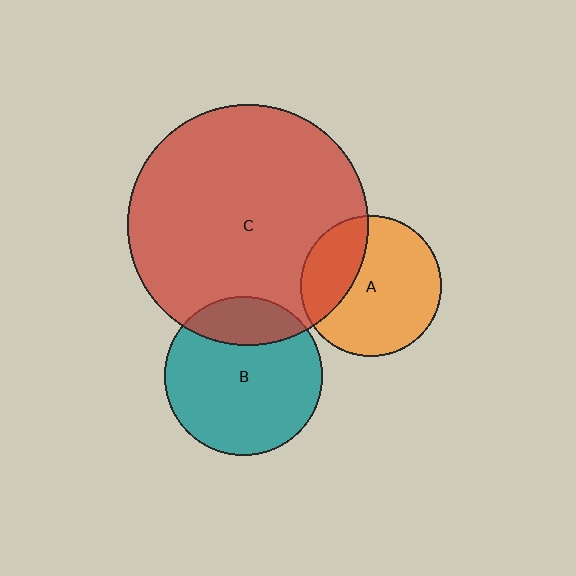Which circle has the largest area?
Circle C (red).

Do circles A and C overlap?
Yes.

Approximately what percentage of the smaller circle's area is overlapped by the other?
Approximately 30%.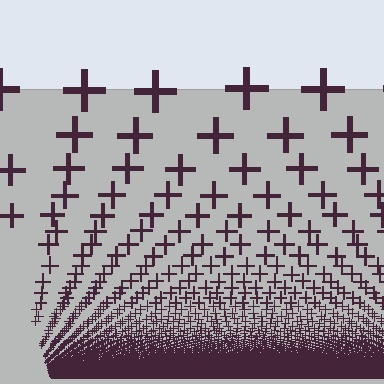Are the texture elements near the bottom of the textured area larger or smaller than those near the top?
Smaller. The gradient is inverted — elements near the bottom are smaller and denser.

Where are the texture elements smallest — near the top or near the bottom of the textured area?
Near the bottom.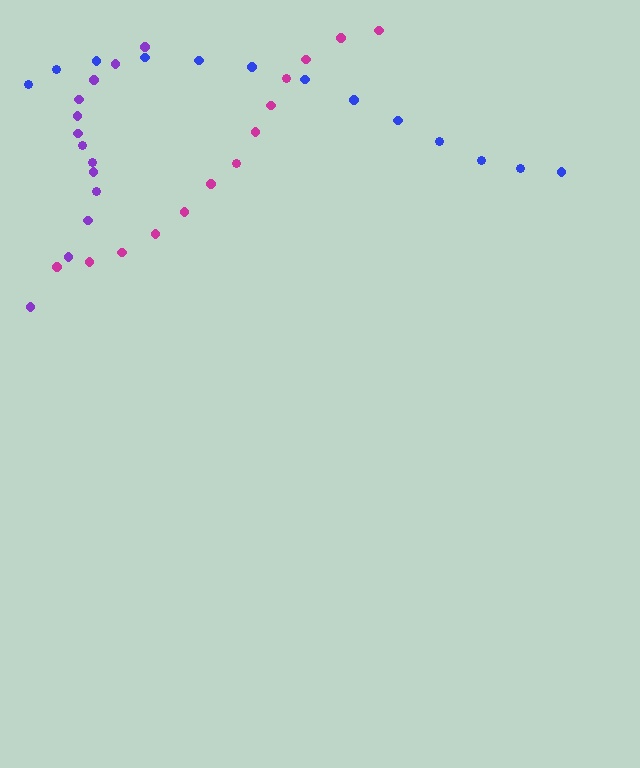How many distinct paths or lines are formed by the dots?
There are 3 distinct paths.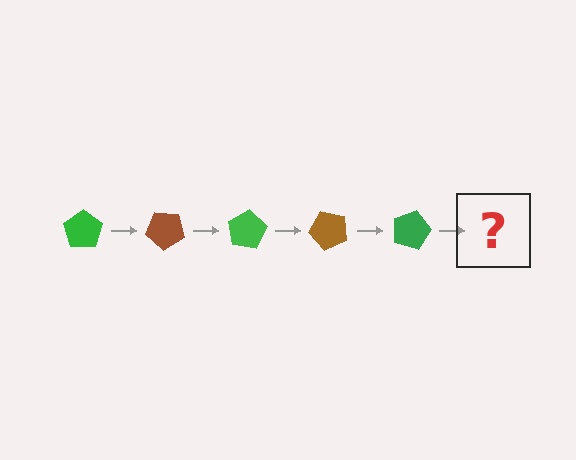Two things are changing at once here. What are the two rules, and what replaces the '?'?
The two rules are that it rotates 40 degrees each step and the color cycles through green and brown. The '?' should be a brown pentagon, rotated 200 degrees from the start.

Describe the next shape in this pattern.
It should be a brown pentagon, rotated 200 degrees from the start.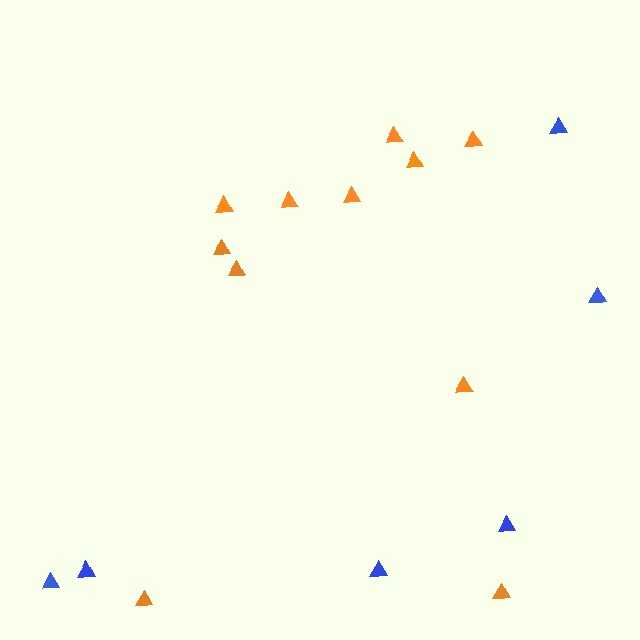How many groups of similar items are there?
There are 2 groups: one group of blue triangles (6) and one group of orange triangles (11).